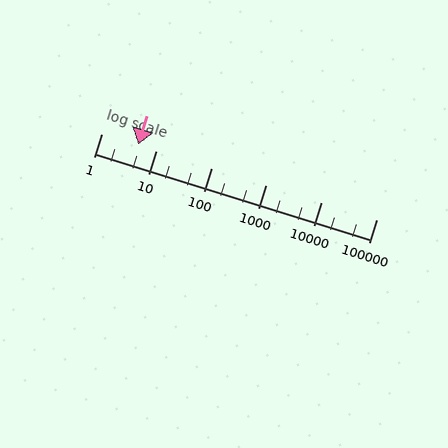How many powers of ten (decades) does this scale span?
The scale spans 5 decades, from 1 to 100000.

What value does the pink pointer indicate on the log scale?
The pointer indicates approximately 4.7.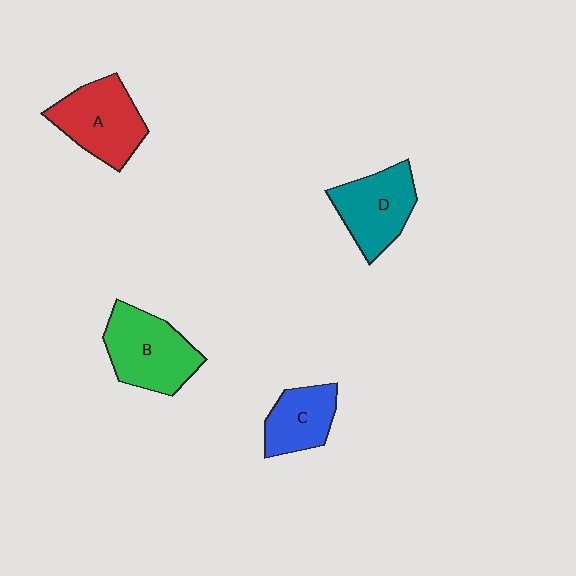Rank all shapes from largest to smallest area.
From largest to smallest: B (green), A (red), D (teal), C (blue).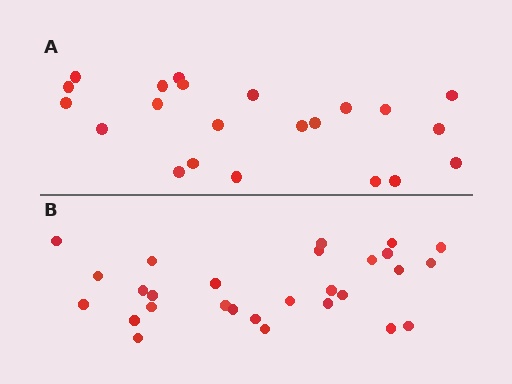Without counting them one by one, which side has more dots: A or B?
Region B (the bottom region) has more dots.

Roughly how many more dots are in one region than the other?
Region B has about 6 more dots than region A.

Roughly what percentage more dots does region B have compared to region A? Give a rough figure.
About 25% more.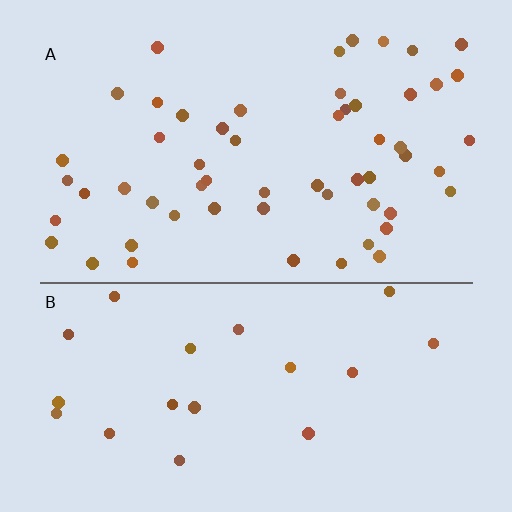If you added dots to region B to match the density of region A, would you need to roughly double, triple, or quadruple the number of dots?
Approximately triple.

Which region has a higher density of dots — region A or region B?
A (the top).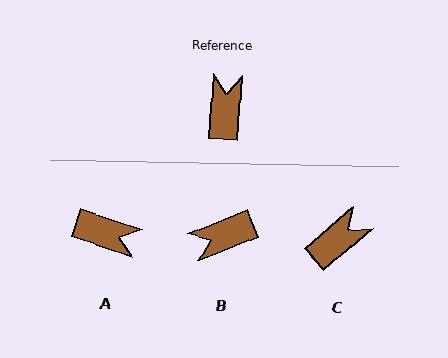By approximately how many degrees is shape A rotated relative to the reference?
Approximately 104 degrees clockwise.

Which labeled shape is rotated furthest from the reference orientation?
B, about 116 degrees away.